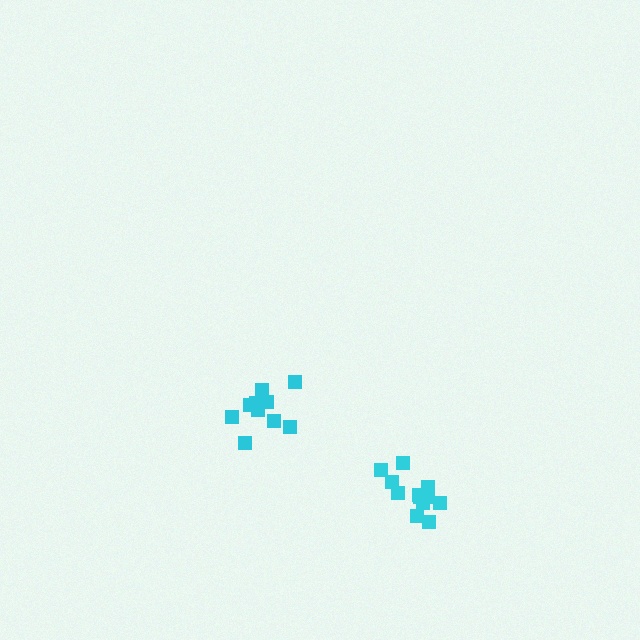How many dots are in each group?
Group 1: 12 dots, Group 2: 10 dots (22 total).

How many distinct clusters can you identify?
There are 2 distinct clusters.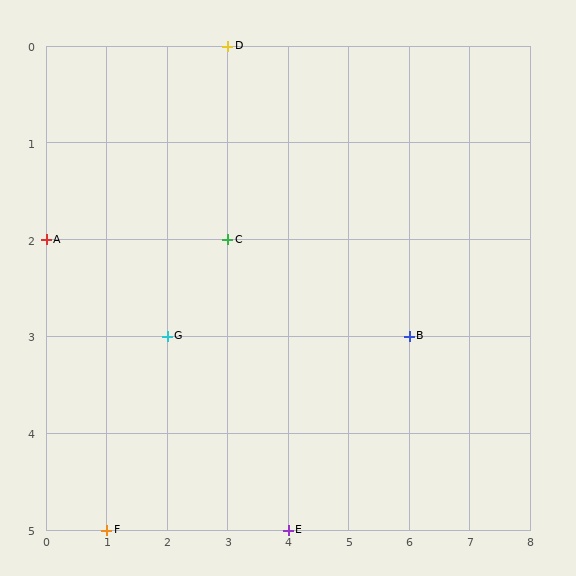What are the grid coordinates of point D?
Point D is at grid coordinates (3, 0).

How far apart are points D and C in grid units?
Points D and C are 2 rows apart.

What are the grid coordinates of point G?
Point G is at grid coordinates (2, 3).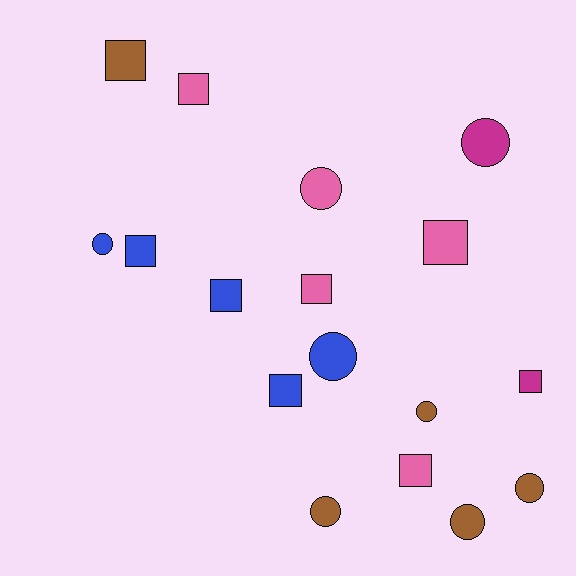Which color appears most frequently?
Brown, with 5 objects.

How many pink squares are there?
There are 4 pink squares.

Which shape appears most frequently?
Square, with 9 objects.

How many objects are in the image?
There are 17 objects.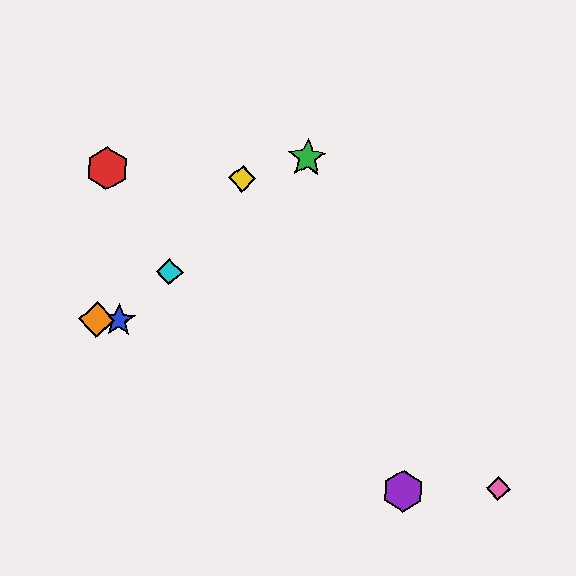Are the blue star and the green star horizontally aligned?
No, the blue star is at y≈320 and the green star is at y≈158.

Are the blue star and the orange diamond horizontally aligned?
Yes, both are at y≈320.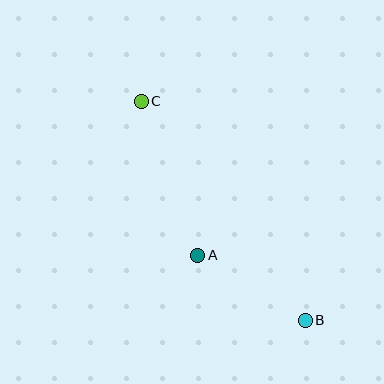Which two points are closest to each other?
Points A and B are closest to each other.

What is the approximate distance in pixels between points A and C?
The distance between A and C is approximately 164 pixels.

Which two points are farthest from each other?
Points B and C are farthest from each other.